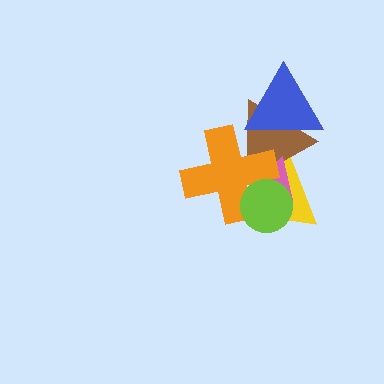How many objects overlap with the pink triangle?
4 objects overlap with the pink triangle.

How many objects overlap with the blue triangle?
1 object overlaps with the blue triangle.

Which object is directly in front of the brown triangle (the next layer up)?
The pink triangle is directly in front of the brown triangle.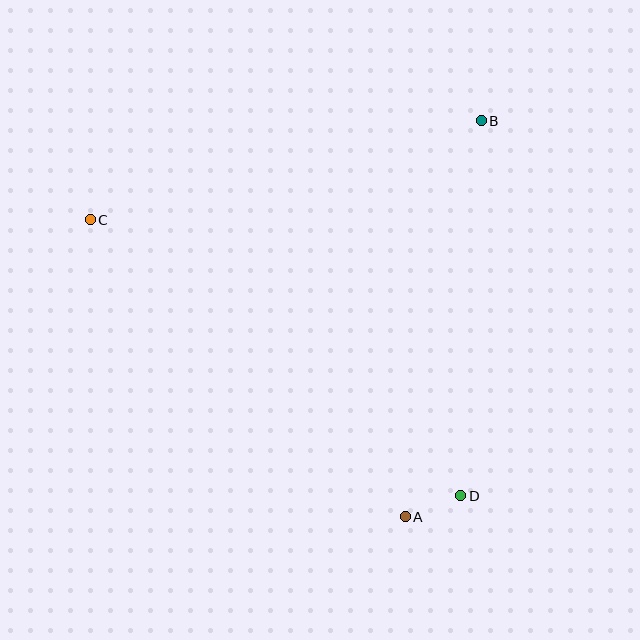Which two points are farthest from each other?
Points C and D are farthest from each other.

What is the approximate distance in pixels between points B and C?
The distance between B and C is approximately 403 pixels.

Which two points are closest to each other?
Points A and D are closest to each other.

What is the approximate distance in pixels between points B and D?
The distance between B and D is approximately 376 pixels.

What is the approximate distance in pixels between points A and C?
The distance between A and C is approximately 433 pixels.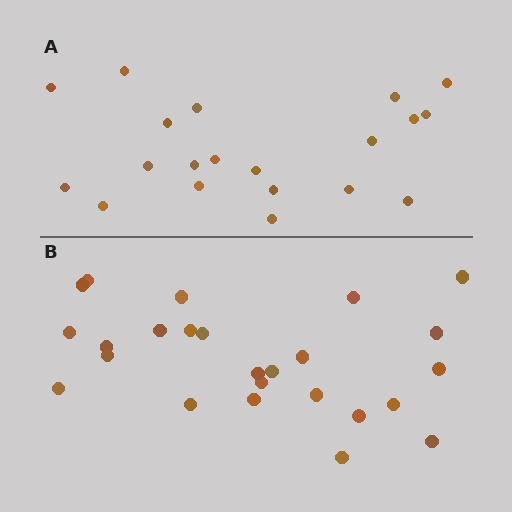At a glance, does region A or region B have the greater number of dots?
Region B (the bottom region) has more dots.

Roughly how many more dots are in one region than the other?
Region B has about 5 more dots than region A.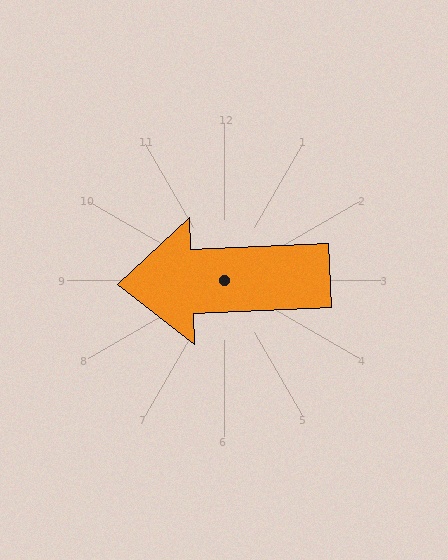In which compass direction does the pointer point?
West.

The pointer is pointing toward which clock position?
Roughly 9 o'clock.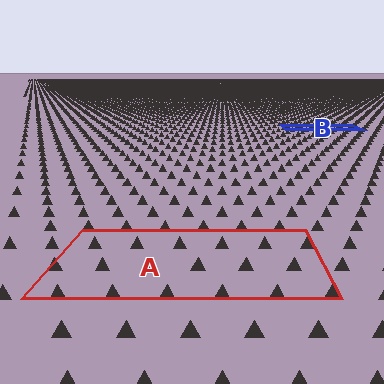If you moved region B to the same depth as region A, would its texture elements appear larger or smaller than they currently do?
They would appear larger. At a closer depth, the same texture elements are projected at a bigger on-screen size.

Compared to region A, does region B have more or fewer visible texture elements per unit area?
Region B has more texture elements per unit area — they are packed more densely because it is farther away.